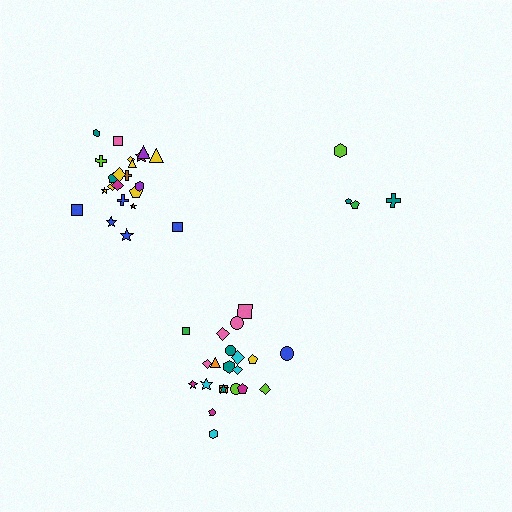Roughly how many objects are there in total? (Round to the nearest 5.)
Roughly 50 objects in total.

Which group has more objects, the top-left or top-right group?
The top-left group.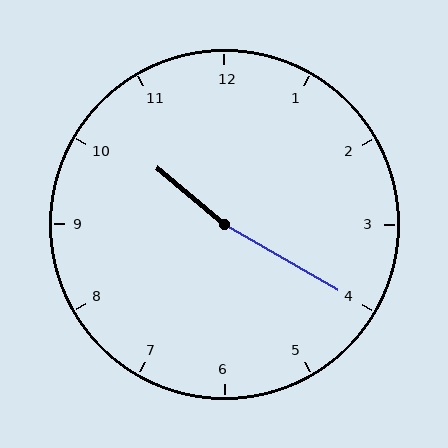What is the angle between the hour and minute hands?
Approximately 170 degrees.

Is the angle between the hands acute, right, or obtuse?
It is obtuse.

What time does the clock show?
10:20.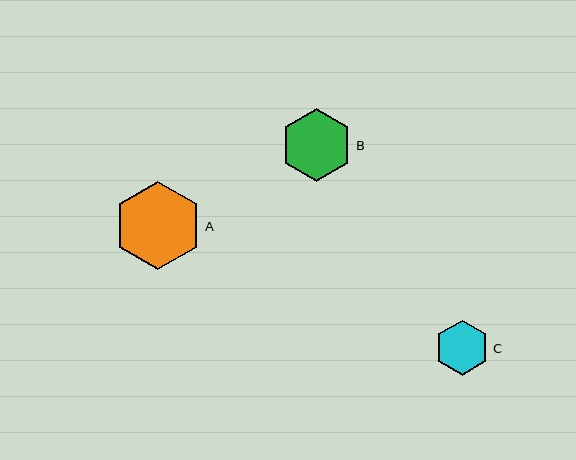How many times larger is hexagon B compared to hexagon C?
Hexagon B is approximately 1.3 times the size of hexagon C.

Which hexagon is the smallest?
Hexagon C is the smallest with a size of approximately 55 pixels.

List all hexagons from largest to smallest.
From largest to smallest: A, B, C.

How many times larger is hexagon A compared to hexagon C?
Hexagon A is approximately 1.6 times the size of hexagon C.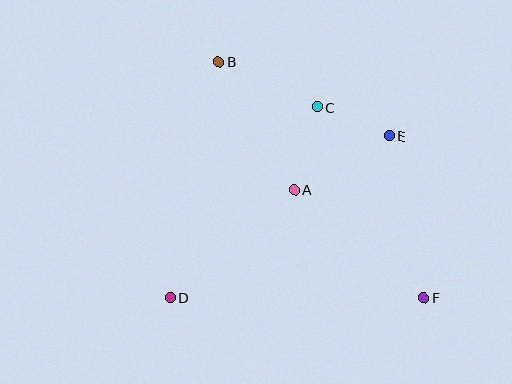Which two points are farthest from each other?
Points B and F are farthest from each other.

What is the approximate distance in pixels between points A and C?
The distance between A and C is approximately 86 pixels.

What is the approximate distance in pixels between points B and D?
The distance between B and D is approximately 241 pixels.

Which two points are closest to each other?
Points C and E are closest to each other.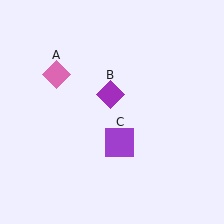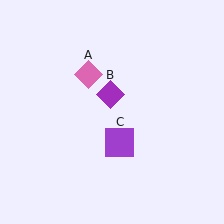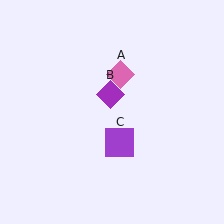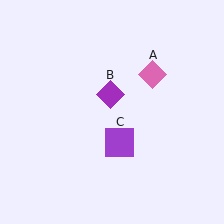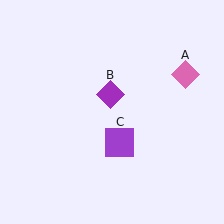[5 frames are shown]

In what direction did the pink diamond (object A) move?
The pink diamond (object A) moved right.